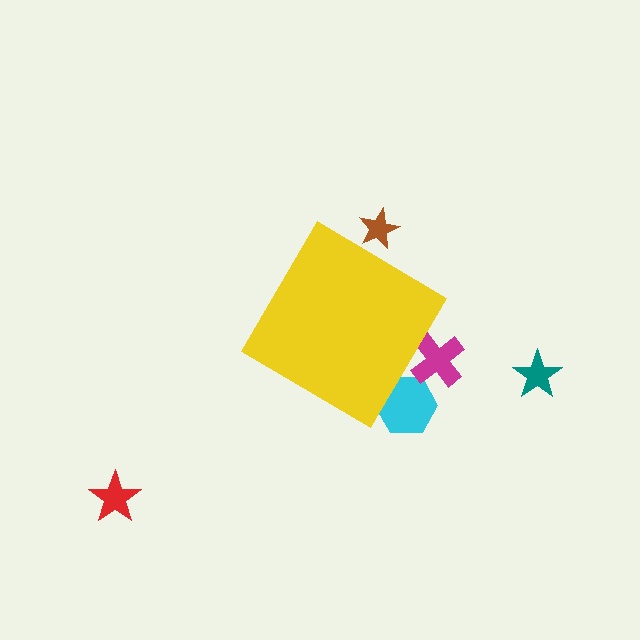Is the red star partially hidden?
No, the red star is fully visible.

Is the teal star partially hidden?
No, the teal star is fully visible.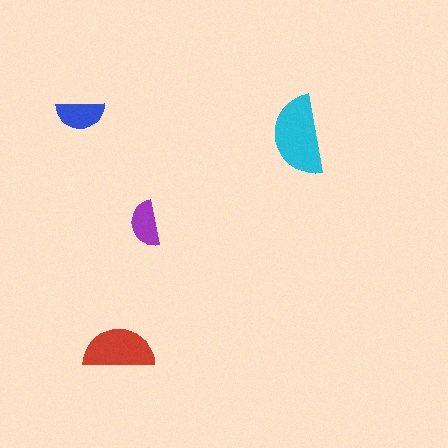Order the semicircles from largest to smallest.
the cyan one, the red one, the blue one, the purple one.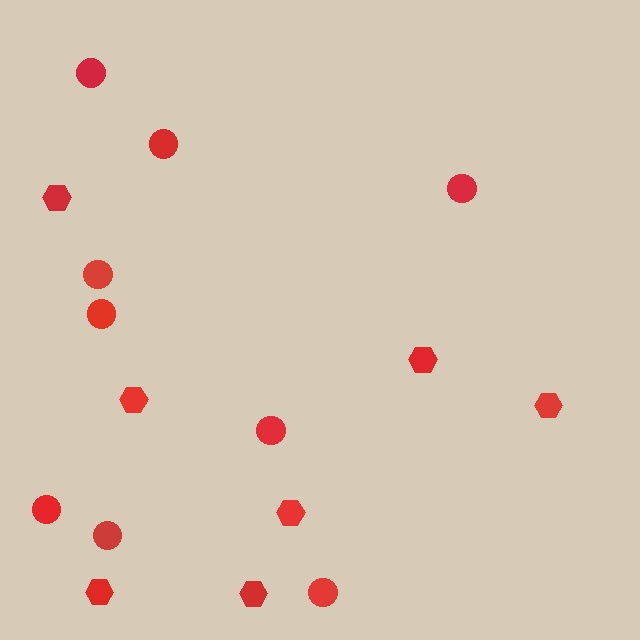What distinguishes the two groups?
There are 2 groups: one group of hexagons (7) and one group of circles (9).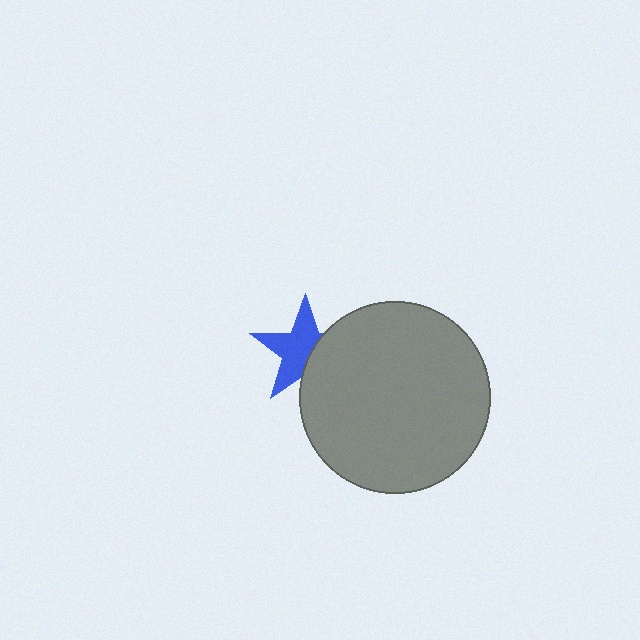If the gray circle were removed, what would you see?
You would see the complete blue star.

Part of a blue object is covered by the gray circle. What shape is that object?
It is a star.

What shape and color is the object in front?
The object in front is a gray circle.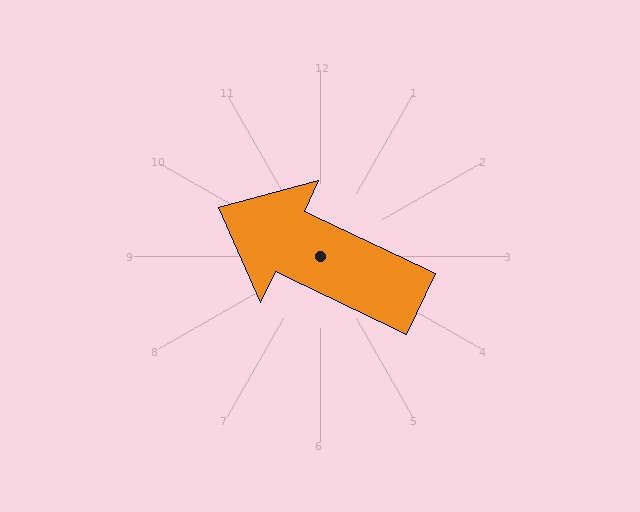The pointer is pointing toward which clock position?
Roughly 10 o'clock.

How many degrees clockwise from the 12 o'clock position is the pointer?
Approximately 295 degrees.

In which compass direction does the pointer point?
Northwest.